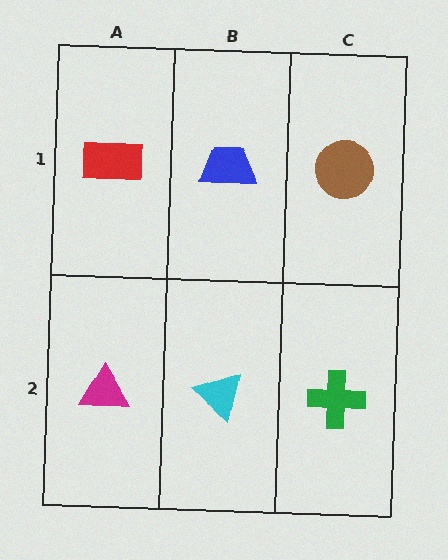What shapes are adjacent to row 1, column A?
A magenta triangle (row 2, column A), a blue trapezoid (row 1, column B).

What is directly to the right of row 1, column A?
A blue trapezoid.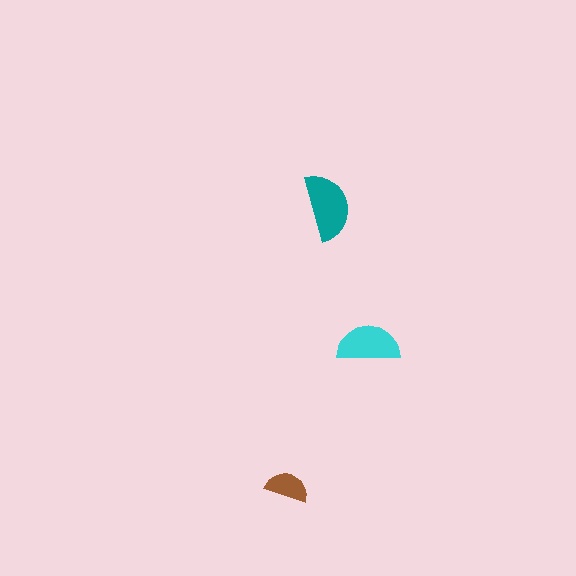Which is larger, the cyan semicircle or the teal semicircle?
The teal one.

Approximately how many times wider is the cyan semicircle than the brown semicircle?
About 1.5 times wider.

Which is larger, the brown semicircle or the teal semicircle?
The teal one.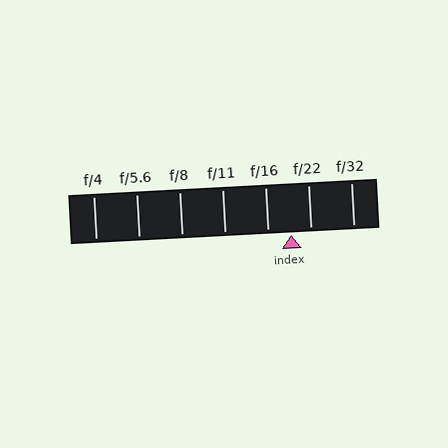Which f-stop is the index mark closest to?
The index mark is closest to f/22.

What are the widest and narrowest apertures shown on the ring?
The widest aperture shown is f/4 and the narrowest is f/32.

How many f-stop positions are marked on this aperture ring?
There are 7 f-stop positions marked.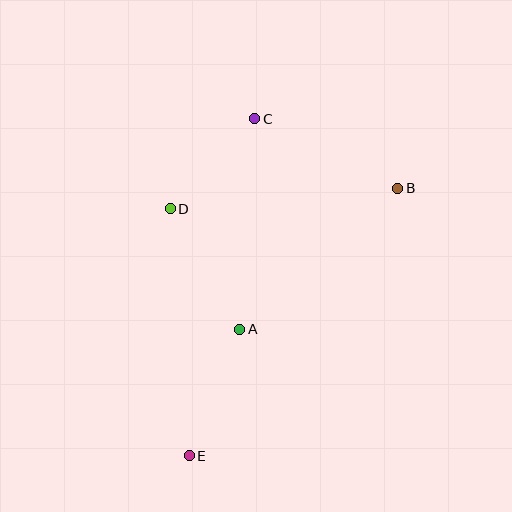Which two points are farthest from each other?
Points C and E are farthest from each other.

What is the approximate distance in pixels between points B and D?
The distance between B and D is approximately 229 pixels.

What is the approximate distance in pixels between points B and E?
The distance between B and E is approximately 339 pixels.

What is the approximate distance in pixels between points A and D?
The distance between A and D is approximately 139 pixels.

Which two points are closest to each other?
Points C and D are closest to each other.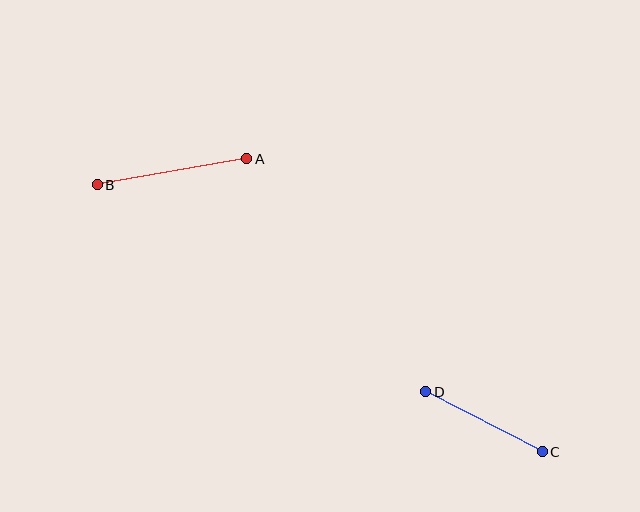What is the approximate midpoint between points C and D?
The midpoint is at approximately (484, 422) pixels.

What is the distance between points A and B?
The distance is approximately 152 pixels.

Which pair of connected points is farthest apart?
Points A and B are farthest apart.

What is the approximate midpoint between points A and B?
The midpoint is at approximately (172, 172) pixels.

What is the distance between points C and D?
The distance is approximately 131 pixels.